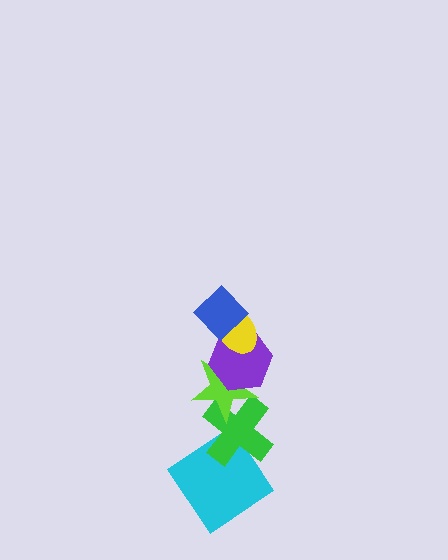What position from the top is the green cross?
The green cross is 5th from the top.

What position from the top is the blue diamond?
The blue diamond is 1st from the top.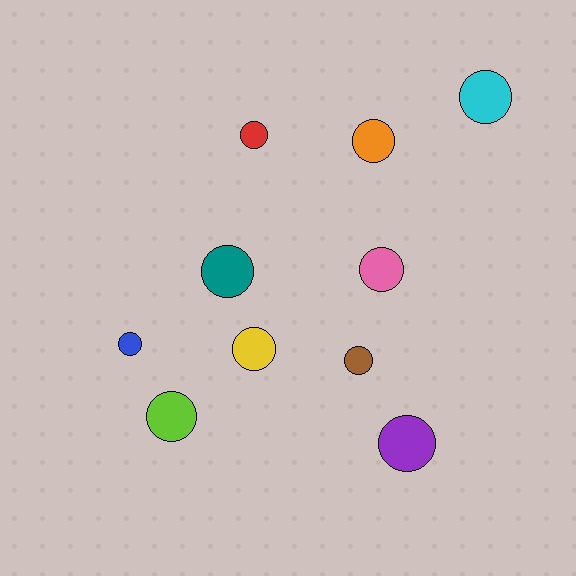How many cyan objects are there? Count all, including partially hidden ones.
There is 1 cyan object.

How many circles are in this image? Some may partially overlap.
There are 10 circles.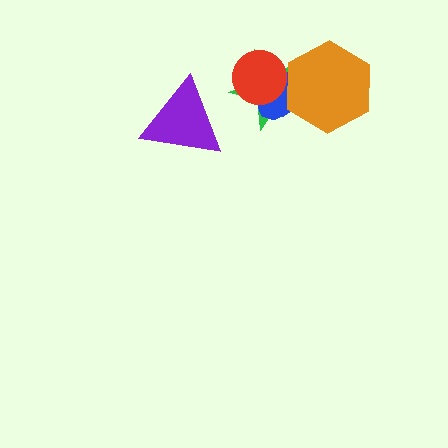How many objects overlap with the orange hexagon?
2 objects overlap with the orange hexagon.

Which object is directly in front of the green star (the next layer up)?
The blue ellipse is directly in front of the green star.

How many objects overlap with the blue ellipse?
3 objects overlap with the blue ellipse.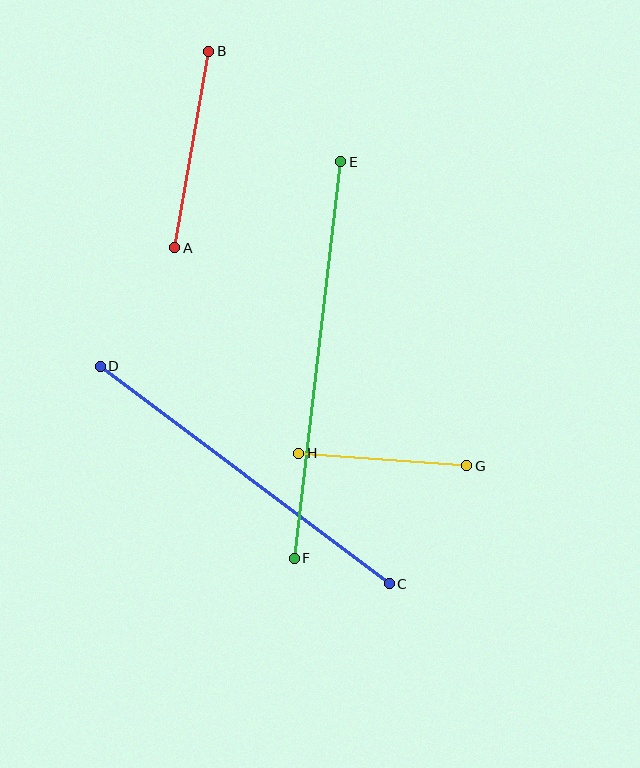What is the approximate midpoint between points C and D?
The midpoint is at approximately (245, 475) pixels.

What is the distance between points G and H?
The distance is approximately 168 pixels.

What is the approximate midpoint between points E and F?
The midpoint is at approximately (317, 360) pixels.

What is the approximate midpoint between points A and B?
The midpoint is at approximately (192, 149) pixels.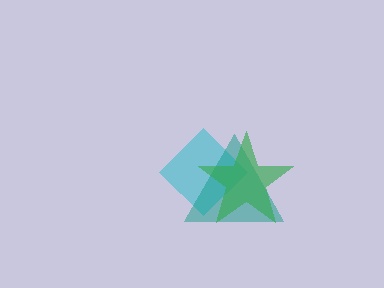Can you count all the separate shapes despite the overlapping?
Yes, there are 3 separate shapes.